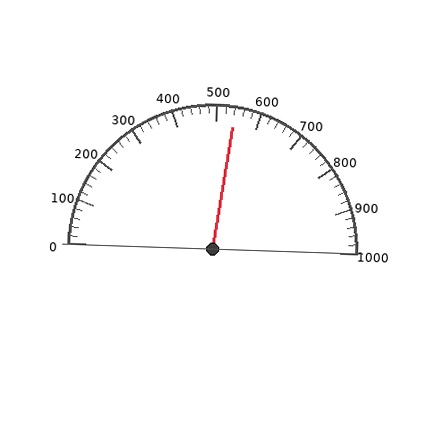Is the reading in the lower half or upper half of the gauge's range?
The reading is in the upper half of the range (0 to 1000).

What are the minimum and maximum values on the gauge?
The gauge ranges from 0 to 1000.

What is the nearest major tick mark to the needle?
The nearest major tick mark is 500.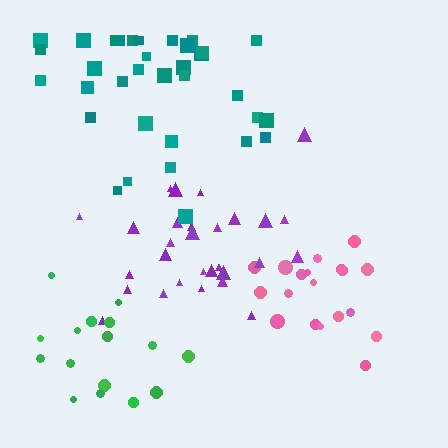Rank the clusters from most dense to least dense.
pink, purple, green, teal.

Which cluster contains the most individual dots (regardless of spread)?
Teal (35).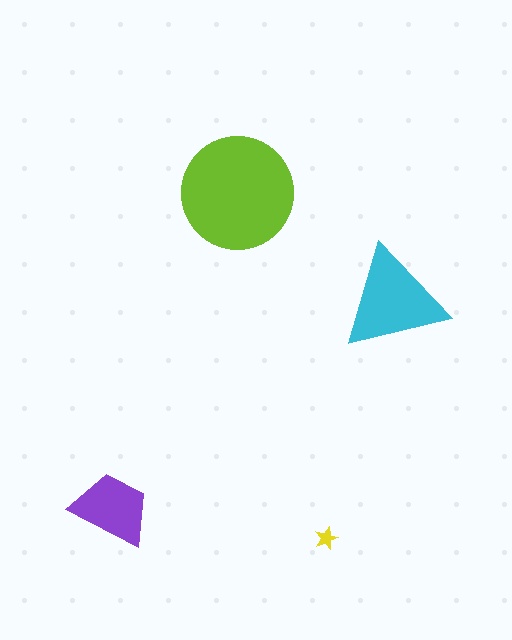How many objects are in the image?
There are 4 objects in the image.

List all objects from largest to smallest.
The lime circle, the cyan triangle, the purple trapezoid, the yellow star.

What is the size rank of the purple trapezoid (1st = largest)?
3rd.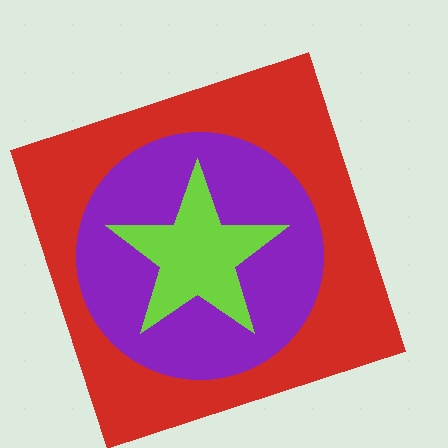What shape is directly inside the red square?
The purple circle.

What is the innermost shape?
The lime star.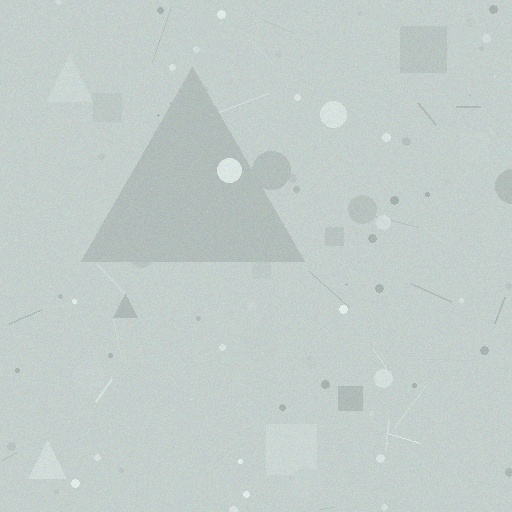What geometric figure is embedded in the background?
A triangle is embedded in the background.